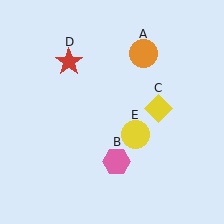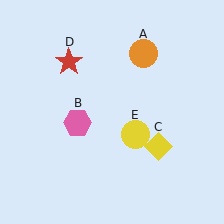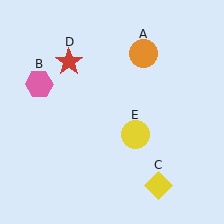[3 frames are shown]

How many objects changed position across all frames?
2 objects changed position: pink hexagon (object B), yellow diamond (object C).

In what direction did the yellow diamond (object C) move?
The yellow diamond (object C) moved down.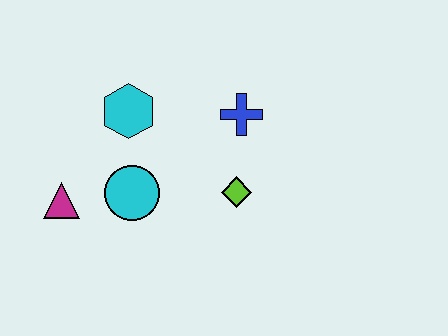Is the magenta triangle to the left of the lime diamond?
Yes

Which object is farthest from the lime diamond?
The magenta triangle is farthest from the lime diamond.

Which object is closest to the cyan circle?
The magenta triangle is closest to the cyan circle.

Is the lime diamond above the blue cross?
No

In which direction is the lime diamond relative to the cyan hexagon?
The lime diamond is to the right of the cyan hexagon.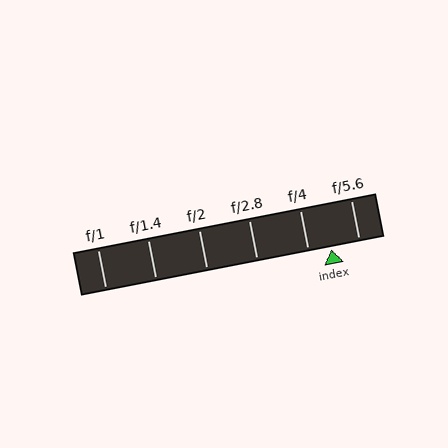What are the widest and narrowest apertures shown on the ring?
The widest aperture shown is f/1 and the narrowest is f/5.6.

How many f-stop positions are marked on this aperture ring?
There are 6 f-stop positions marked.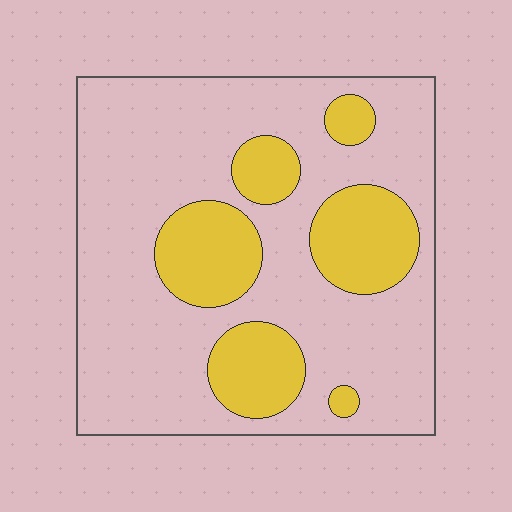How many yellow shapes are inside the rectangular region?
6.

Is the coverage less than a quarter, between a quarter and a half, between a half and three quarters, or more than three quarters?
Between a quarter and a half.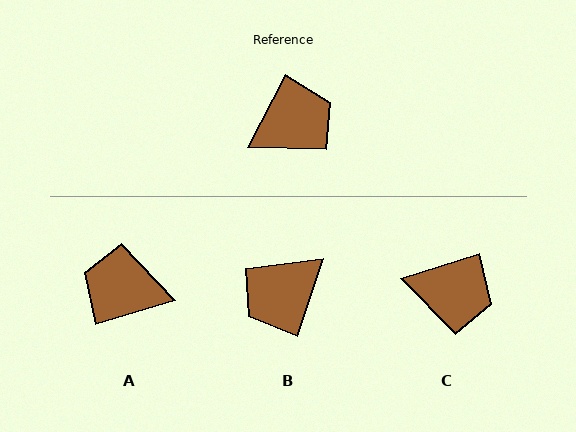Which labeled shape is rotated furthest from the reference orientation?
B, about 171 degrees away.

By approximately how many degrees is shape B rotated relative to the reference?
Approximately 171 degrees clockwise.